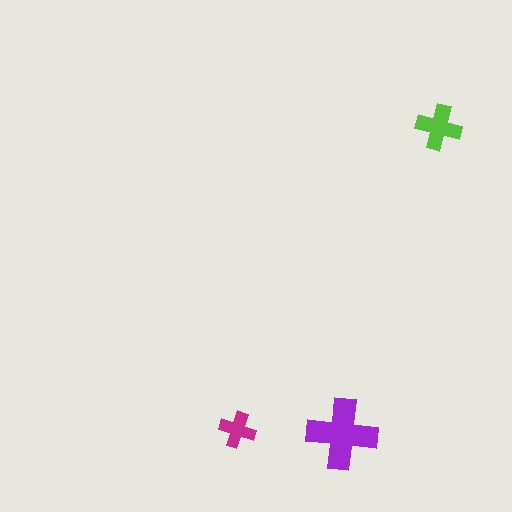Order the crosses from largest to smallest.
the purple one, the lime one, the magenta one.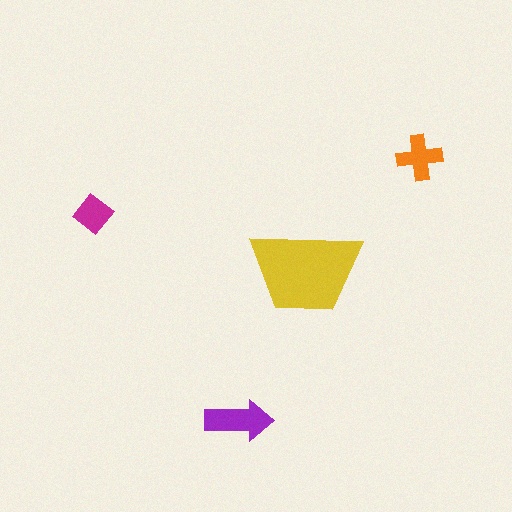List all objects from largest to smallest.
The yellow trapezoid, the purple arrow, the orange cross, the magenta diamond.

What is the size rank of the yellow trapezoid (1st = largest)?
1st.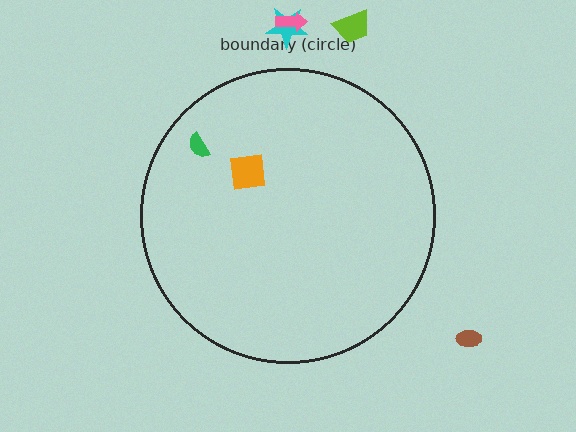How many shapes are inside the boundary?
2 inside, 4 outside.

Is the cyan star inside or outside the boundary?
Outside.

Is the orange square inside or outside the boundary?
Inside.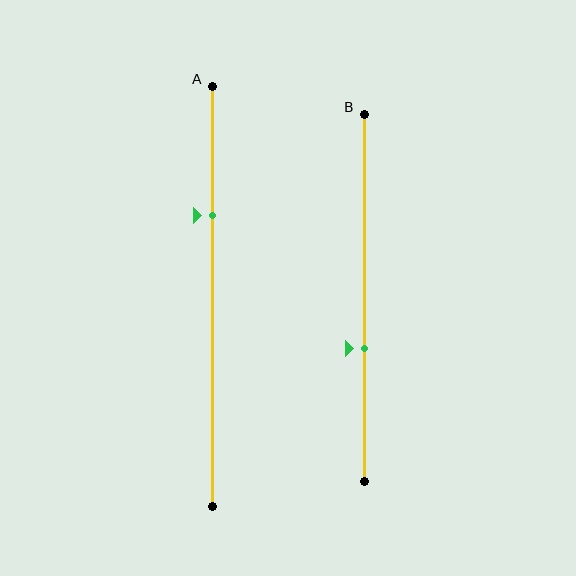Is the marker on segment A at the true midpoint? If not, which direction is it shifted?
No, the marker on segment A is shifted upward by about 19% of the segment length.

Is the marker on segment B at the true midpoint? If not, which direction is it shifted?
No, the marker on segment B is shifted downward by about 14% of the segment length.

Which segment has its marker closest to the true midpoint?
Segment B has its marker closest to the true midpoint.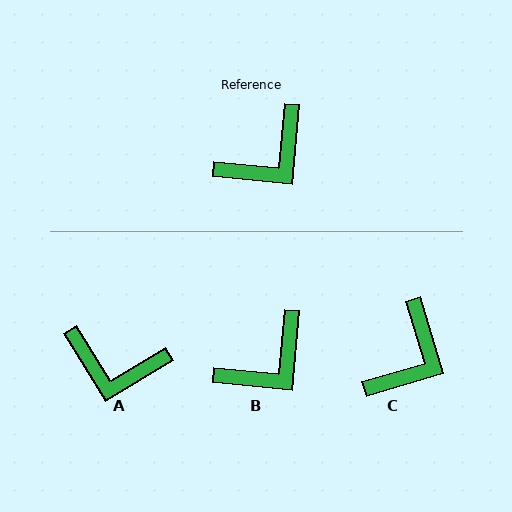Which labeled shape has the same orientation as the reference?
B.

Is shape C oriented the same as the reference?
No, it is off by about 22 degrees.